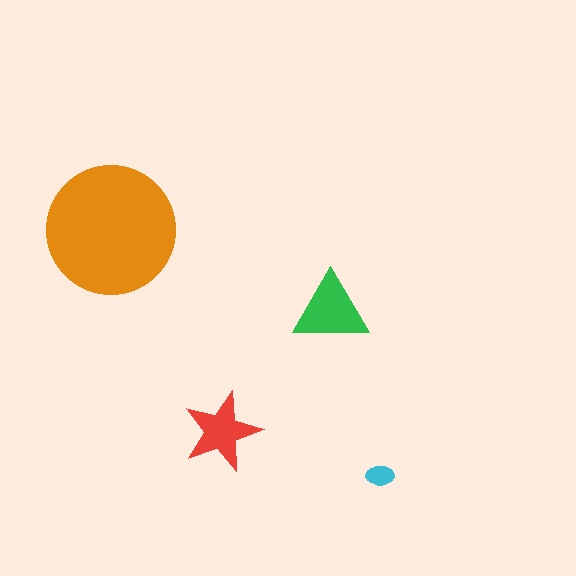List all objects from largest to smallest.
The orange circle, the green triangle, the red star, the cyan ellipse.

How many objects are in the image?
There are 4 objects in the image.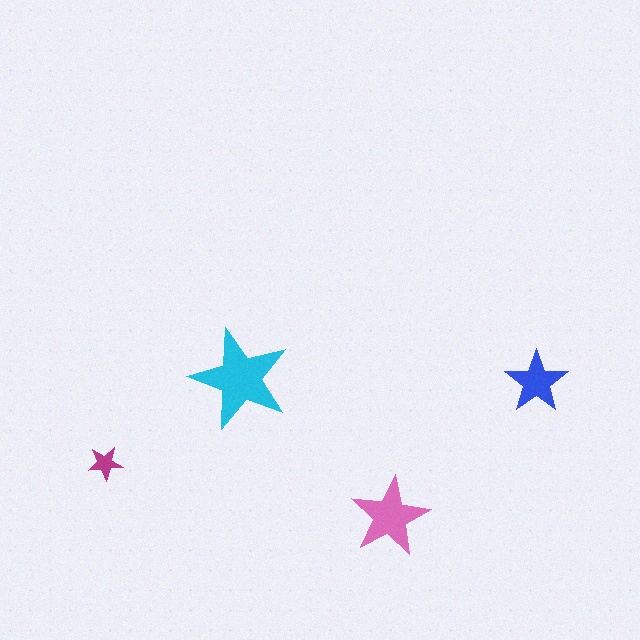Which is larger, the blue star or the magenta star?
The blue one.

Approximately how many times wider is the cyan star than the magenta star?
About 3 times wider.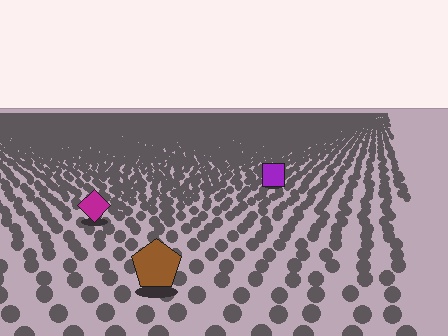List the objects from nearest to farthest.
From nearest to farthest: the brown pentagon, the magenta diamond, the purple square.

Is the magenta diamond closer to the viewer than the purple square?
Yes. The magenta diamond is closer — you can tell from the texture gradient: the ground texture is coarser near it.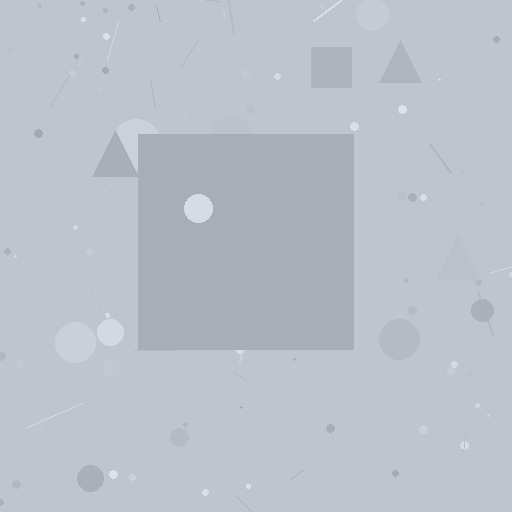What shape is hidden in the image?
A square is hidden in the image.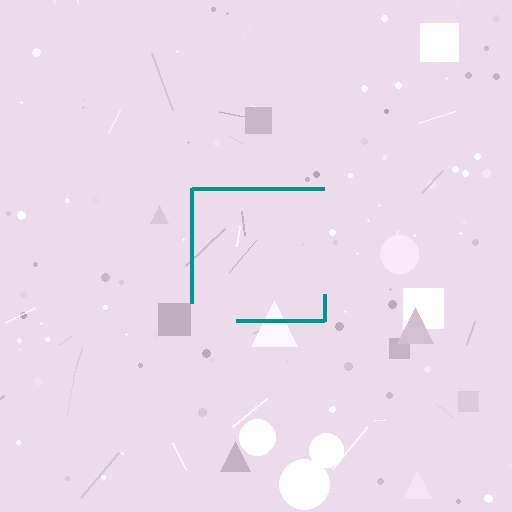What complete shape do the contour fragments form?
The contour fragments form a square.